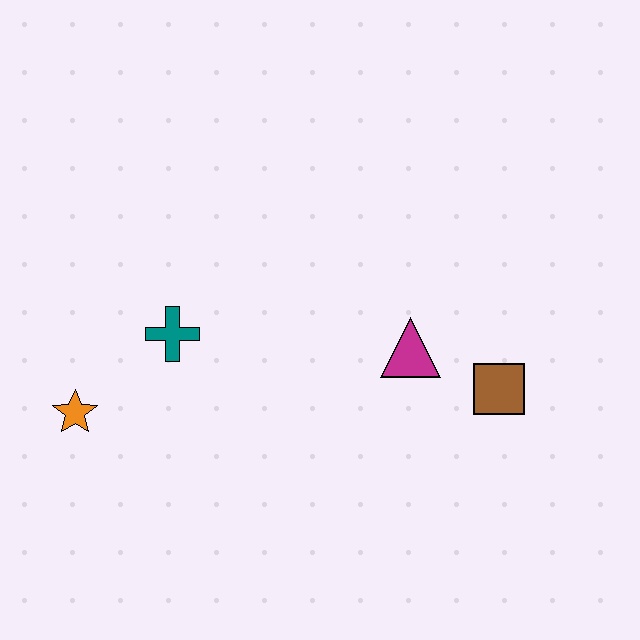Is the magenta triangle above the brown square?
Yes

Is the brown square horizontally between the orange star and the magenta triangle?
No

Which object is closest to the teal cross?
The orange star is closest to the teal cross.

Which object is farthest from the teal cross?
The brown square is farthest from the teal cross.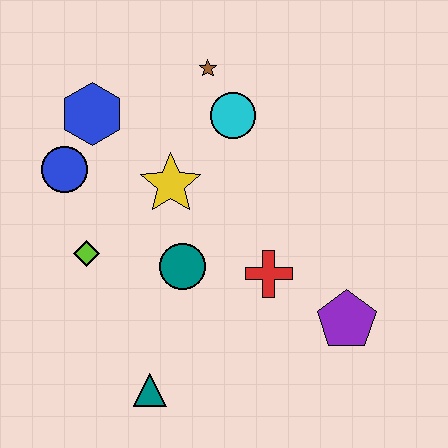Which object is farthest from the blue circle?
The purple pentagon is farthest from the blue circle.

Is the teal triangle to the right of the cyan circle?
No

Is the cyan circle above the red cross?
Yes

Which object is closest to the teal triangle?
The teal circle is closest to the teal triangle.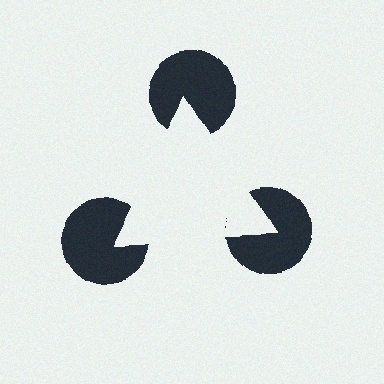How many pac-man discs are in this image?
There are 3 — one at each vertex of the illusory triangle.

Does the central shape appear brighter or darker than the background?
It typically appears slightly brighter than the background, even though no actual brightness change is drawn.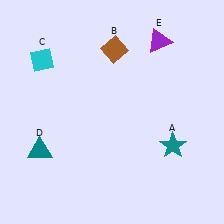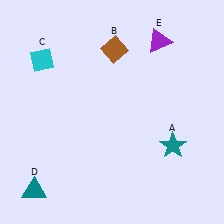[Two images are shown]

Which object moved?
The teal triangle (D) moved down.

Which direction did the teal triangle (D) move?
The teal triangle (D) moved down.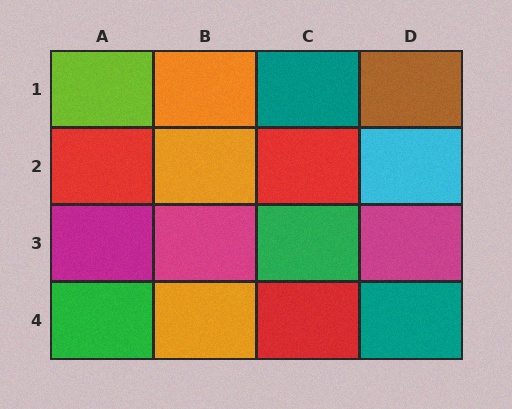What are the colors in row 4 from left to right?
Green, orange, red, teal.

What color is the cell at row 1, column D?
Brown.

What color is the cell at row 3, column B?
Magenta.